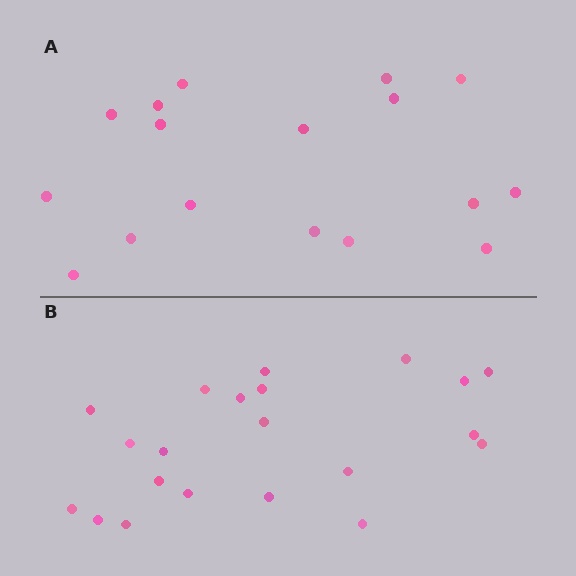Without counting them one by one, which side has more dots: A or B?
Region B (the bottom region) has more dots.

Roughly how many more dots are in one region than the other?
Region B has about 4 more dots than region A.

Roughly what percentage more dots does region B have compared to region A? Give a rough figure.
About 25% more.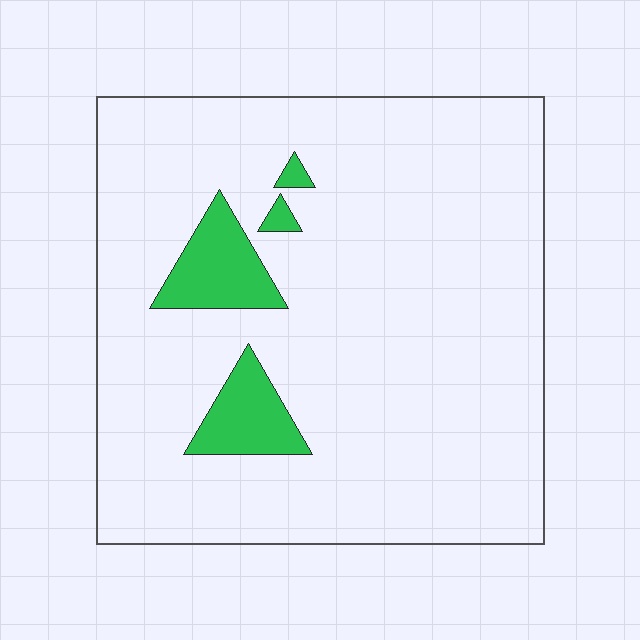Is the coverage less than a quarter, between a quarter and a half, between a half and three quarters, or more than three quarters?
Less than a quarter.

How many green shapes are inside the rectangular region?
4.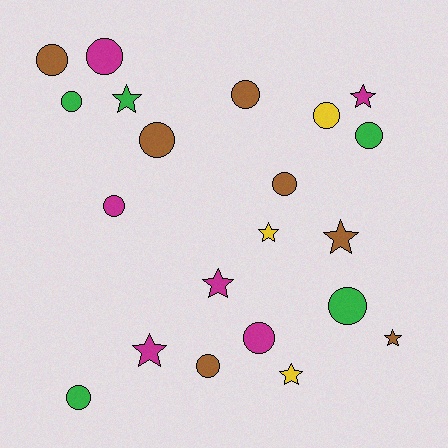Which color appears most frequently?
Brown, with 7 objects.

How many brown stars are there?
There are 2 brown stars.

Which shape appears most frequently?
Circle, with 13 objects.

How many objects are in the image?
There are 21 objects.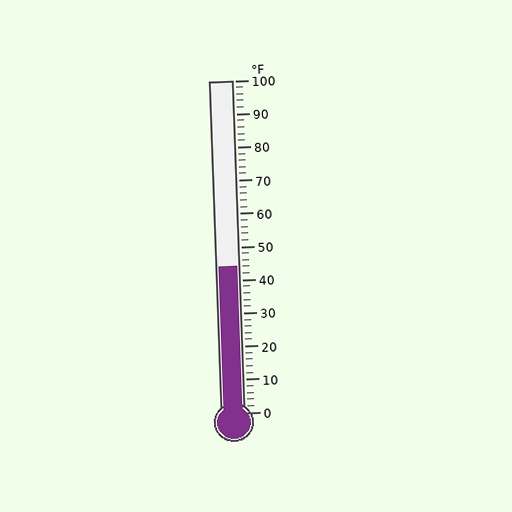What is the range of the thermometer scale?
The thermometer scale ranges from 0°F to 100°F.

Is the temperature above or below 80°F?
The temperature is below 80°F.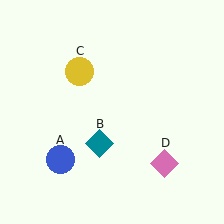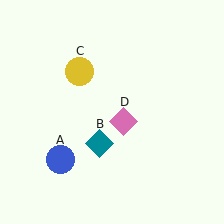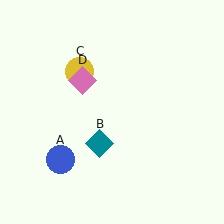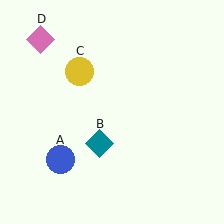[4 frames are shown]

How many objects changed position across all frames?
1 object changed position: pink diamond (object D).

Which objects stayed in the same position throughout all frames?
Blue circle (object A) and teal diamond (object B) and yellow circle (object C) remained stationary.